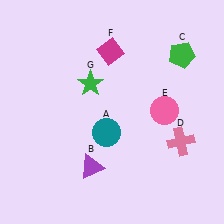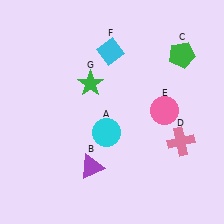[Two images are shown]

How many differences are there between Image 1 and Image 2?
There are 2 differences between the two images.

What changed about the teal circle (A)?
In Image 1, A is teal. In Image 2, it changed to cyan.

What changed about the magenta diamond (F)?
In Image 1, F is magenta. In Image 2, it changed to cyan.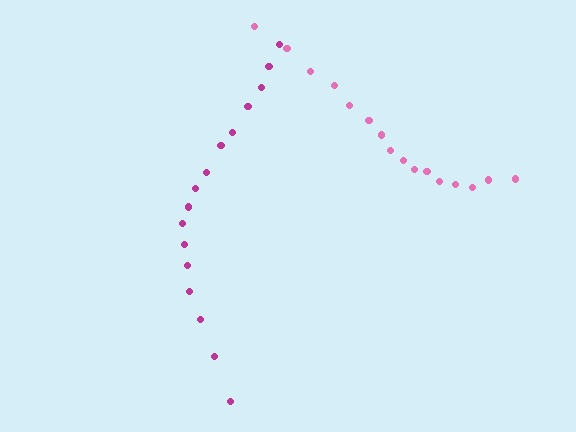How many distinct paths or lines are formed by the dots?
There are 2 distinct paths.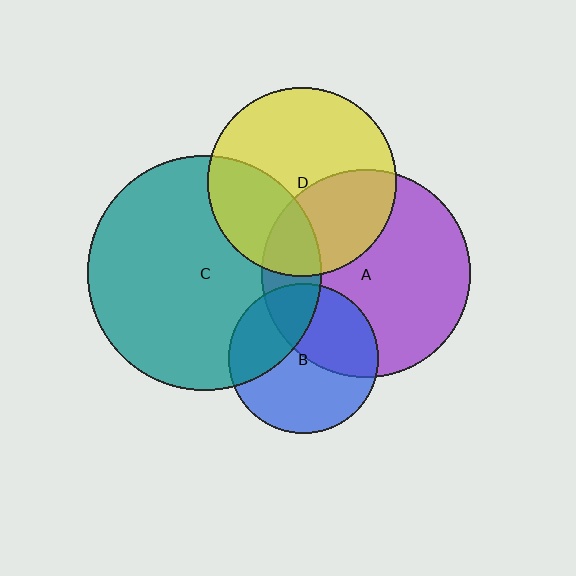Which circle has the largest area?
Circle C (teal).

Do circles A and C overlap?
Yes.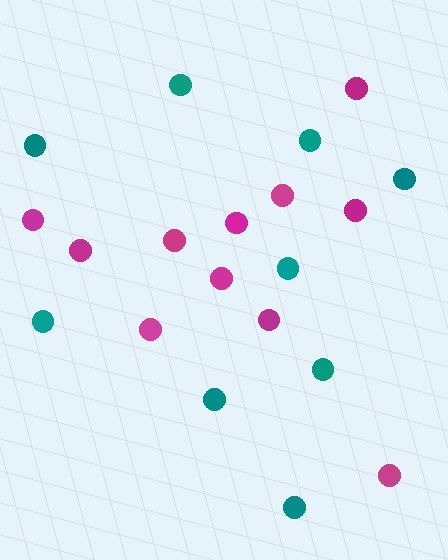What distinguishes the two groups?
There are 2 groups: one group of teal circles (9) and one group of magenta circles (11).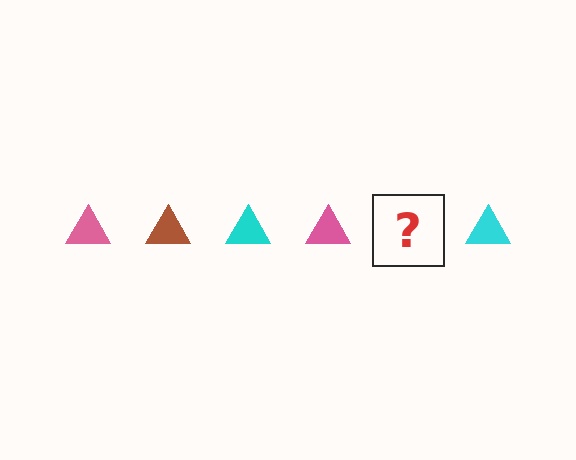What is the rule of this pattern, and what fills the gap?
The rule is that the pattern cycles through pink, brown, cyan triangles. The gap should be filled with a brown triangle.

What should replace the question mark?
The question mark should be replaced with a brown triangle.